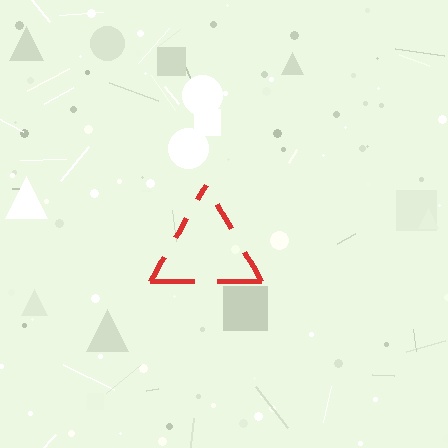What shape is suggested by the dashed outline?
The dashed outline suggests a triangle.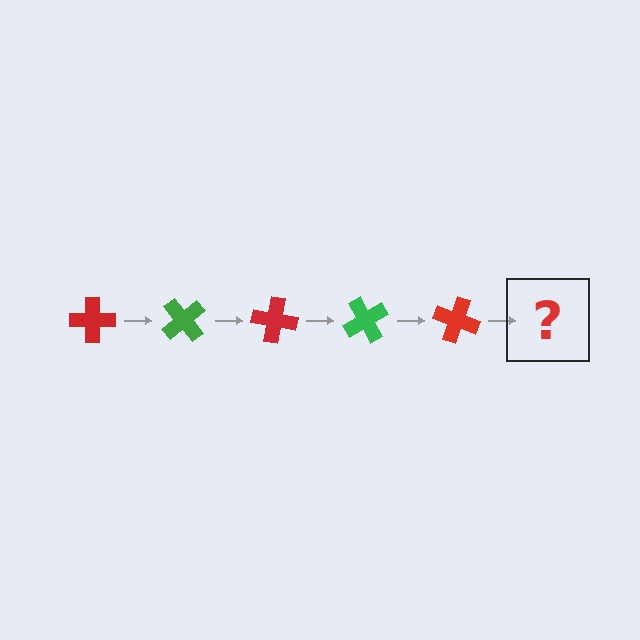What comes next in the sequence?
The next element should be a green cross, rotated 250 degrees from the start.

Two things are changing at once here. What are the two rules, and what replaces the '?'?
The two rules are that it rotates 50 degrees each step and the color cycles through red and green. The '?' should be a green cross, rotated 250 degrees from the start.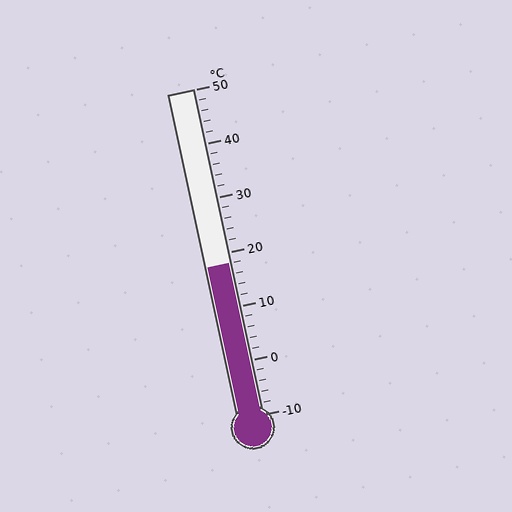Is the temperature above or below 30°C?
The temperature is below 30°C.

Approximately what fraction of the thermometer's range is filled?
The thermometer is filled to approximately 45% of its range.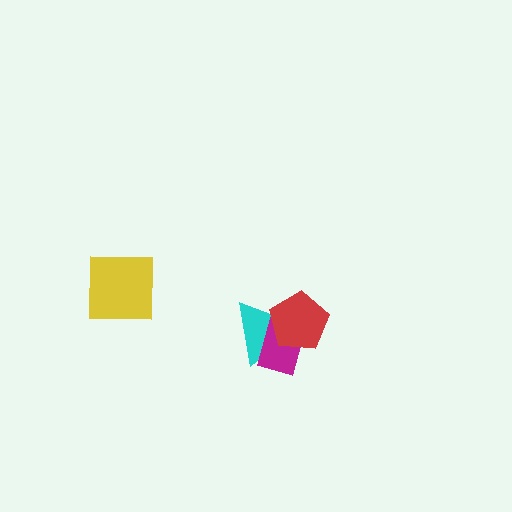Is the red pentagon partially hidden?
No, no other shape covers it.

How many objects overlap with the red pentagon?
2 objects overlap with the red pentagon.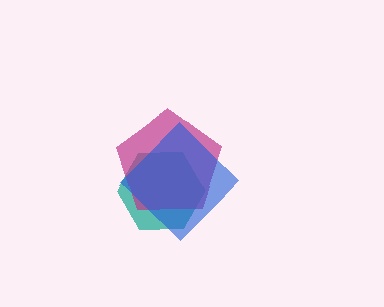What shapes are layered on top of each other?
The layered shapes are: a teal hexagon, a magenta pentagon, a blue diamond.